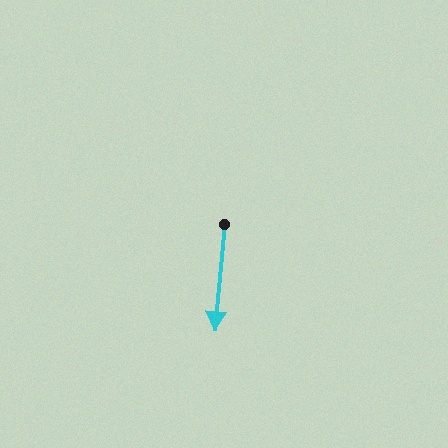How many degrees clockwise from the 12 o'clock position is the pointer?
Approximately 185 degrees.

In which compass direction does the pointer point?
South.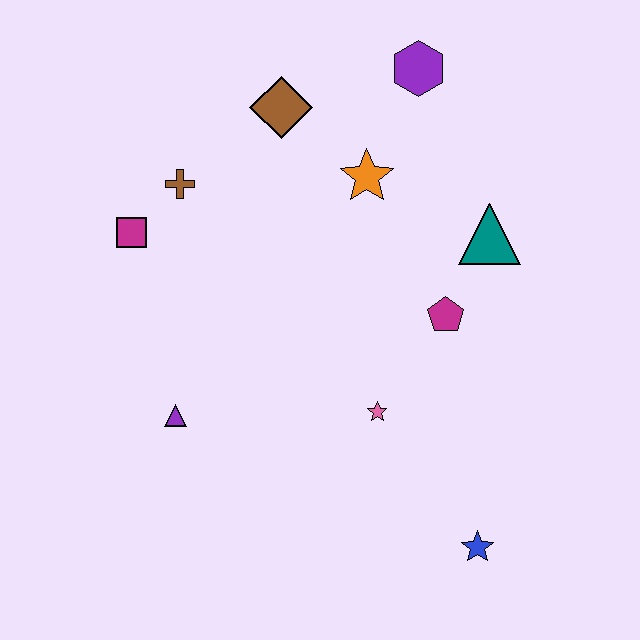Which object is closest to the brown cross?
The magenta square is closest to the brown cross.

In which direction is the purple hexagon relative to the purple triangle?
The purple hexagon is above the purple triangle.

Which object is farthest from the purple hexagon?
The blue star is farthest from the purple hexagon.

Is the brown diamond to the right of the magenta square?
Yes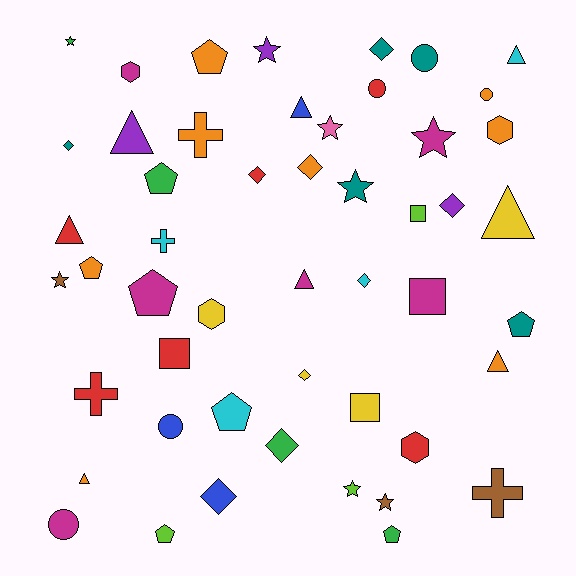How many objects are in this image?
There are 50 objects.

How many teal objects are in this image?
There are 5 teal objects.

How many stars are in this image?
There are 8 stars.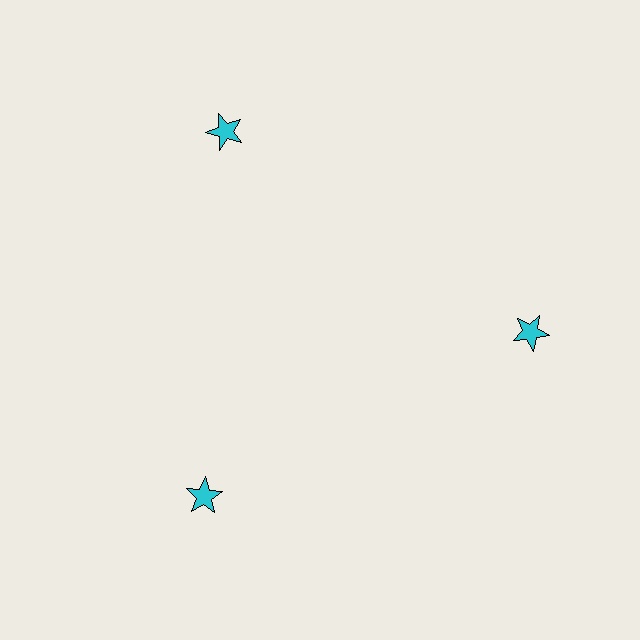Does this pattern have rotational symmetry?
Yes, this pattern has 3-fold rotational symmetry. It looks the same after rotating 120 degrees around the center.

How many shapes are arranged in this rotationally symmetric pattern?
There are 3 shapes, arranged in 3 groups of 1.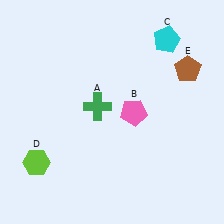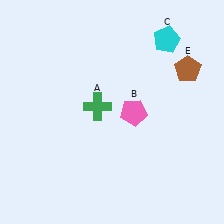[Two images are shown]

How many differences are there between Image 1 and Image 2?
There is 1 difference between the two images.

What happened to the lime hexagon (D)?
The lime hexagon (D) was removed in Image 2. It was in the bottom-left area of Image 1.